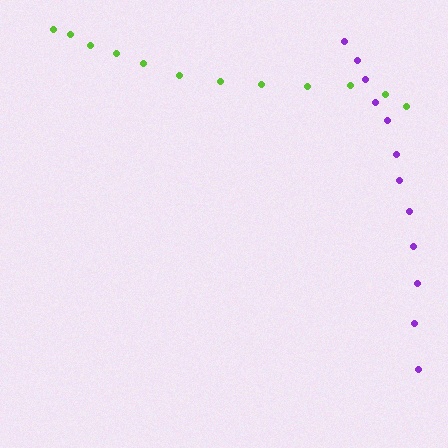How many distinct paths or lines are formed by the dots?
There are 2 distinct paths.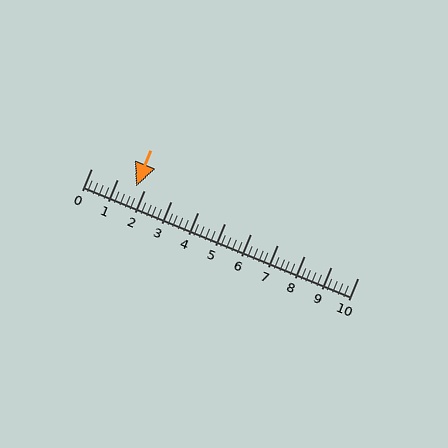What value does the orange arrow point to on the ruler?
The orange arrow points to approximately 1.7.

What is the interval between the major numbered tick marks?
The major tick marks are spaced 1 units apart.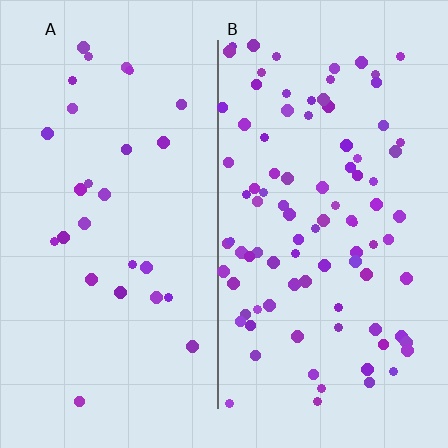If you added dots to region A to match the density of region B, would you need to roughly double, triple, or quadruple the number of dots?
Approximately triple.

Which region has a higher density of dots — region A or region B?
B (the right).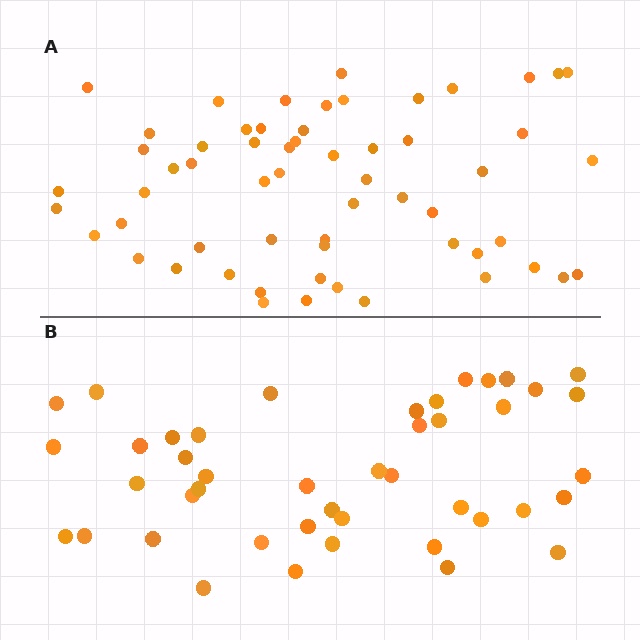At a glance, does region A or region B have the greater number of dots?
Region A (the top region) has more dots.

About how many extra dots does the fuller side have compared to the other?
Region A has approximately 15 more dots than region B.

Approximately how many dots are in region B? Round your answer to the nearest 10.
About 40 dots. (The exact count is 44, which rounds to 40.)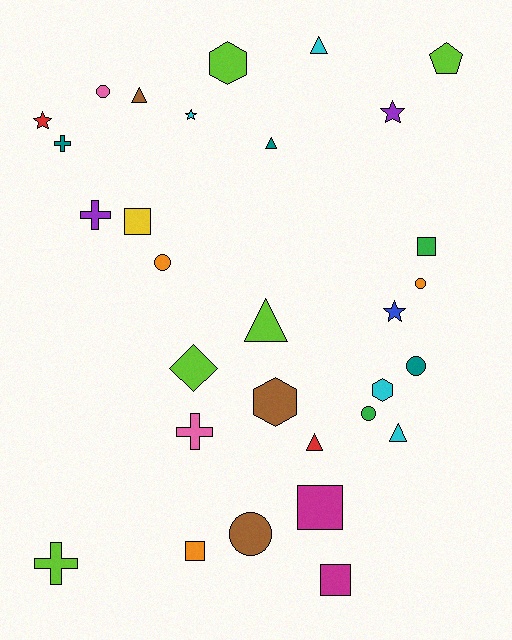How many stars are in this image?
There are 4 stars.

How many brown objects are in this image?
There are 3 brown objects.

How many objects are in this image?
There are 30 objects.